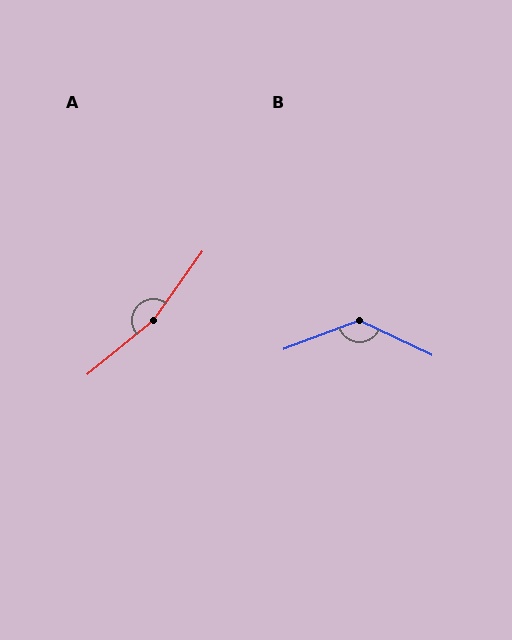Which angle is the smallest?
B, at approximately 134 degrees.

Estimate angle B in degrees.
Approximately 134 degrees.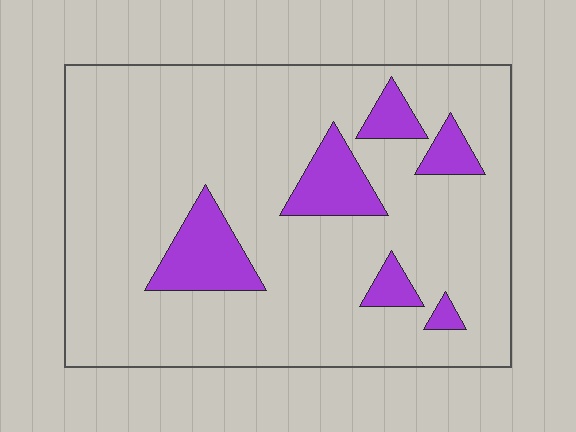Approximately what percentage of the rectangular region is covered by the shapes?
Approximately 15%.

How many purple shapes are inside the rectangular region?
6.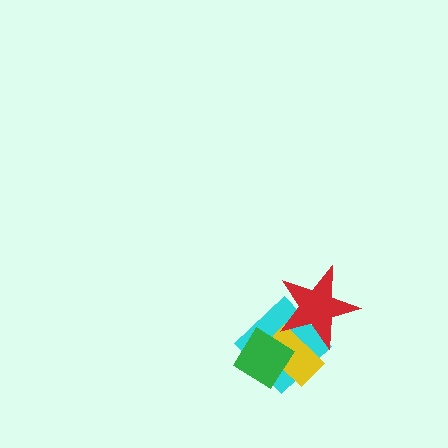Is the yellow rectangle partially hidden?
Yes, it is partially covered by another shape.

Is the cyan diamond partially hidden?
Yes, it is partially covered by another shape.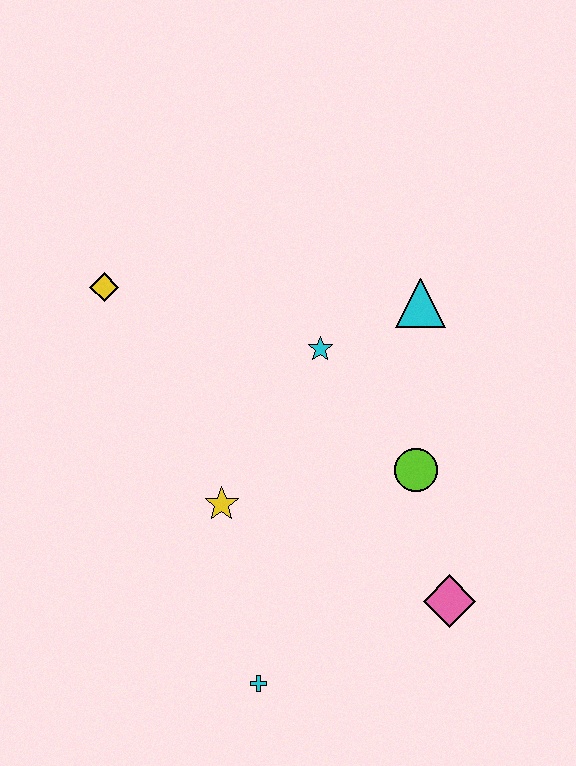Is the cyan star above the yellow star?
Yes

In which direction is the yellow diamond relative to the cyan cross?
The yellow diamond is above the cyan cross.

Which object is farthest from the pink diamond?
The yellow diamond is farthest from the pink diamond.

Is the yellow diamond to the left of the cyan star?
Yes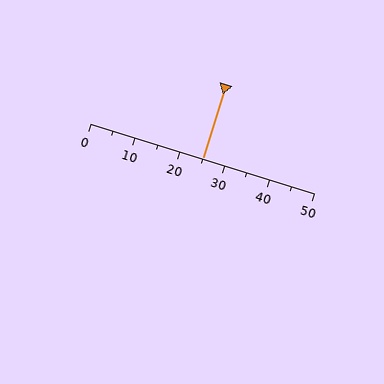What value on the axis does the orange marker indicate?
The marker indicates approximately 25.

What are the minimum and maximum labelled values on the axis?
The axis runs from 0 to 50.